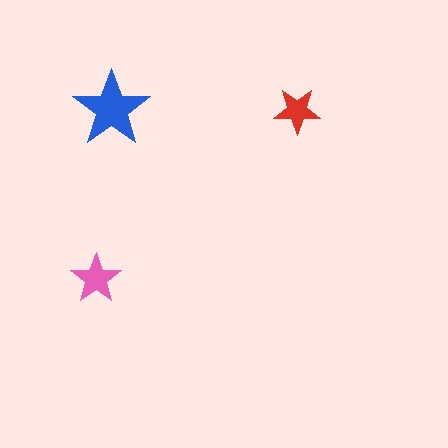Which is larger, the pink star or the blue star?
The blue one.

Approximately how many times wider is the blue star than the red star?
About 1.5 times wider.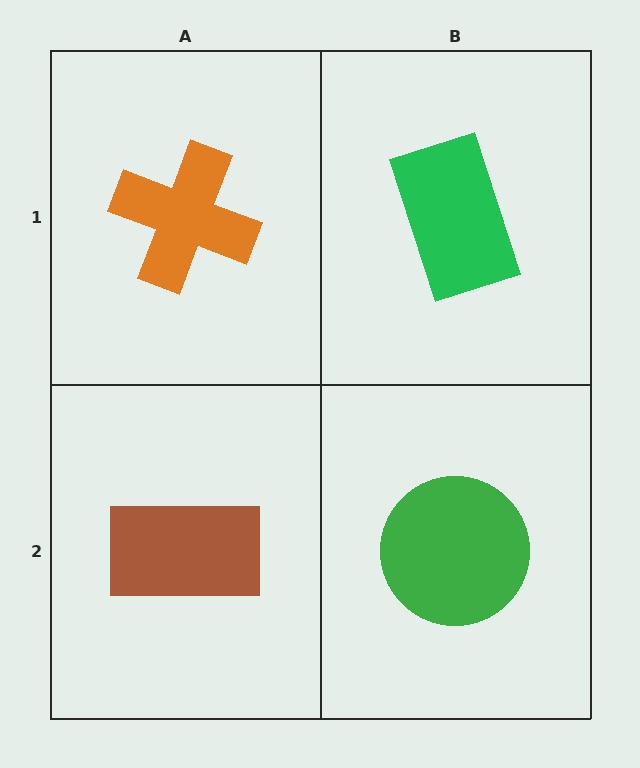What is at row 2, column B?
A green circle.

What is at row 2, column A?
A brown rectangle.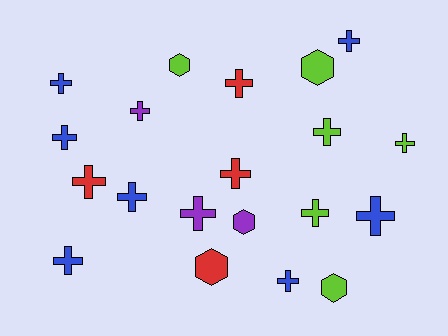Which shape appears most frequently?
Cross, with 15 objects.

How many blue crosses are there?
There are 7 blue crosses.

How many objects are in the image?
There are 20 objects.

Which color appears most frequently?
Blue, with 7 objects.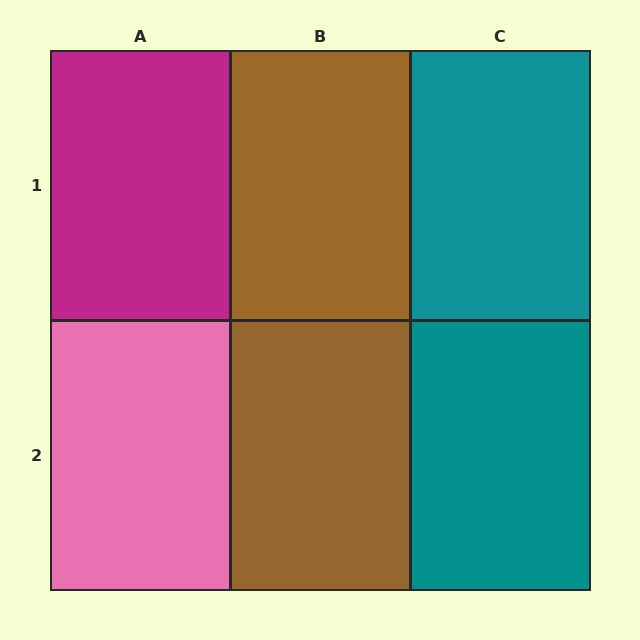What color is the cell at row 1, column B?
Brown.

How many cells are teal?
2 cells are teal.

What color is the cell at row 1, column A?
Magenta.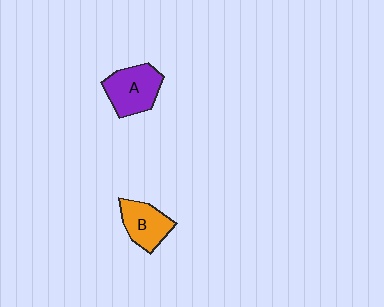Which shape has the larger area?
Shape A (purple).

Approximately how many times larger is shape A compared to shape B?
Approximately 1.2 times.